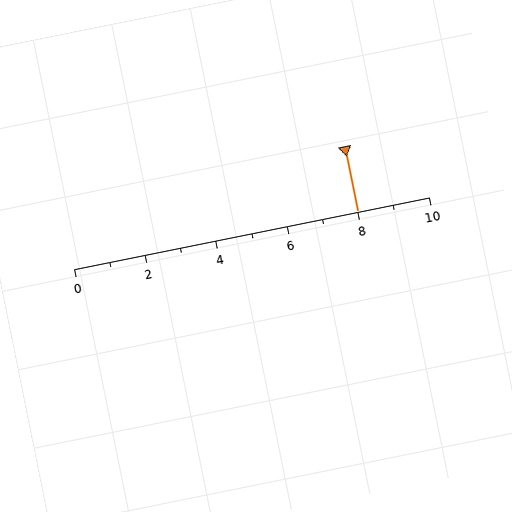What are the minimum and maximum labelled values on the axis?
The axis runs from 0 to 10.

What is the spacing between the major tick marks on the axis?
The major ticks are spaced 2 apart.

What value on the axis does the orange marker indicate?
The marker indicates approximately 8.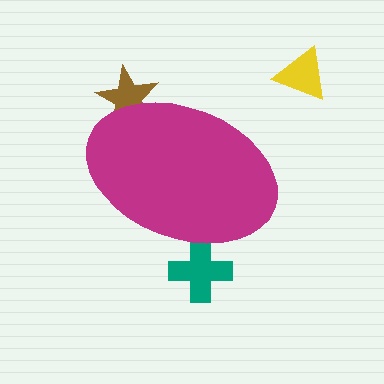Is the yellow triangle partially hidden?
No, the yellow triangle is fully visible.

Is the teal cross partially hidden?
Yes, the teal cross is partially hidden behind the magenta ellipse.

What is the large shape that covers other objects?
A magenta ellipse.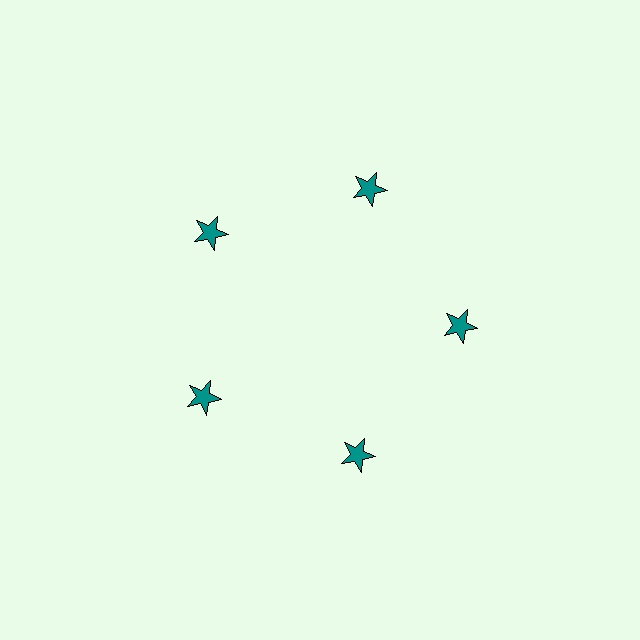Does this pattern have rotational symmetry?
Yes, this pattern has 5-fold rotational symmetry. It looks the same after rotating 72 degrees around the center.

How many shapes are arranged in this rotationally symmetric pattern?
There are 5 shapes, arranged in 5 groups of 1.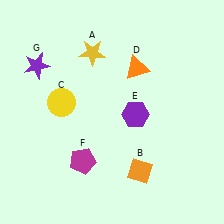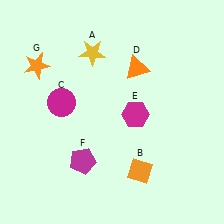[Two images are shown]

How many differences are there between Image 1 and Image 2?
There are 3 differences between the two images.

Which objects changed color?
C changed from yellow to magenta. E changed from purple to magenta. G changed from purple to orange.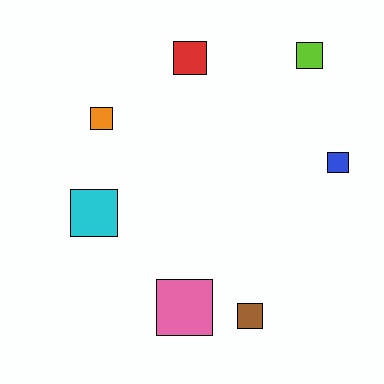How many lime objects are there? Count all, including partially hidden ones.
There is 1 lime object.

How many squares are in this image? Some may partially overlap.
There are 7 squares.